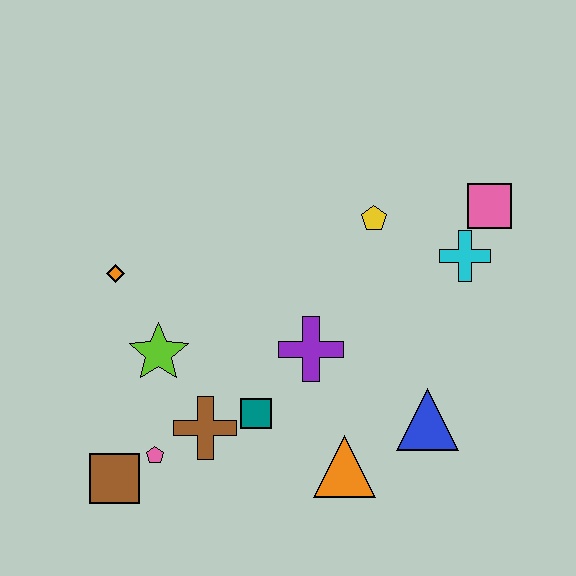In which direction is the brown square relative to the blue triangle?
The brown square is to the left of the blue triangle.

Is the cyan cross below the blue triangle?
No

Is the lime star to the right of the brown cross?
No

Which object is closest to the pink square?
The cyan cross is closest to the pink square.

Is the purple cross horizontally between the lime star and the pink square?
Yes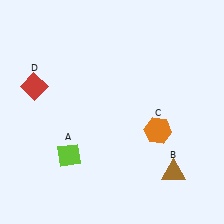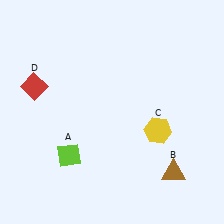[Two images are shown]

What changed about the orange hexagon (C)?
In Image 1, C is orange. In Image 2, it changed to yellow.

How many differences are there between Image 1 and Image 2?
There is 1 difference between the two images.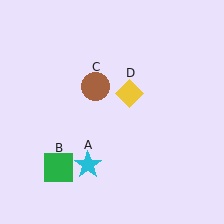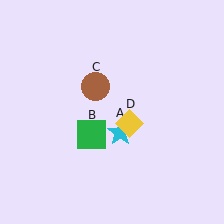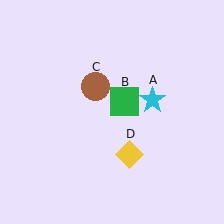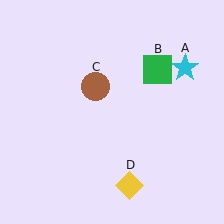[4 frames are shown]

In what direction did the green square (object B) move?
The green square (object B) moved up and to the right.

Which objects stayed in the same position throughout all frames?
Brown circle (object C) remained stationary.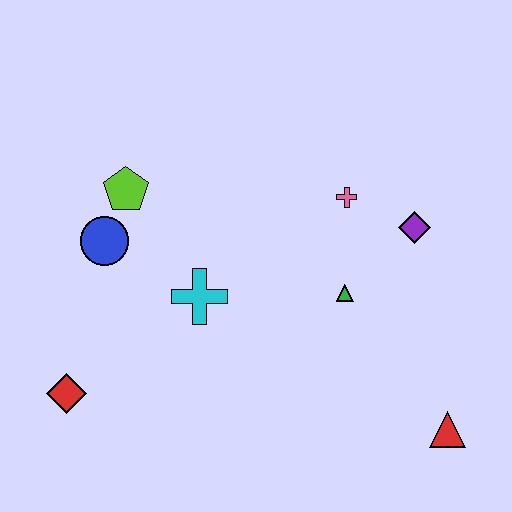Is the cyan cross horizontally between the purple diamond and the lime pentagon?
Yes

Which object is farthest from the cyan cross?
The red triangle is farthest from the cyan cross.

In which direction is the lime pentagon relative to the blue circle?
The lime pentagon is above the blue circle.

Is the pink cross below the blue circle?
No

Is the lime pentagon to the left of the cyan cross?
Yes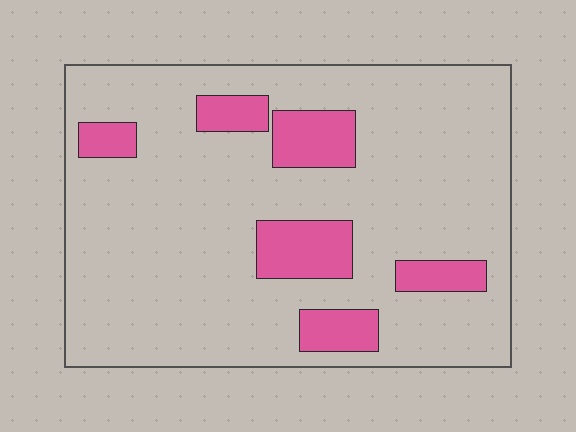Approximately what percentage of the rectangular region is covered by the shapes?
Approximately 15%.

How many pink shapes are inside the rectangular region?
6.